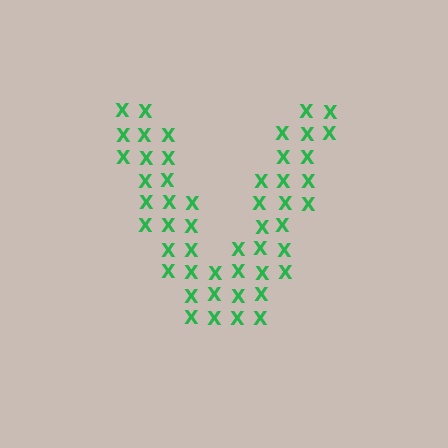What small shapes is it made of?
It is made of small letter X's.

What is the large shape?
The large shape is the letter V.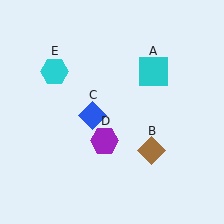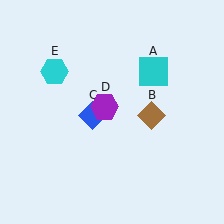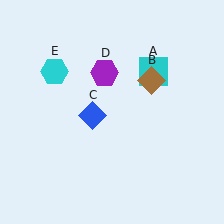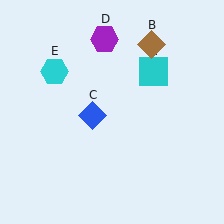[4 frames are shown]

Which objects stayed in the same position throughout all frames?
Cyan square (object A) and blue diamond (object C) and cyan hexagon (object E) remained stationary.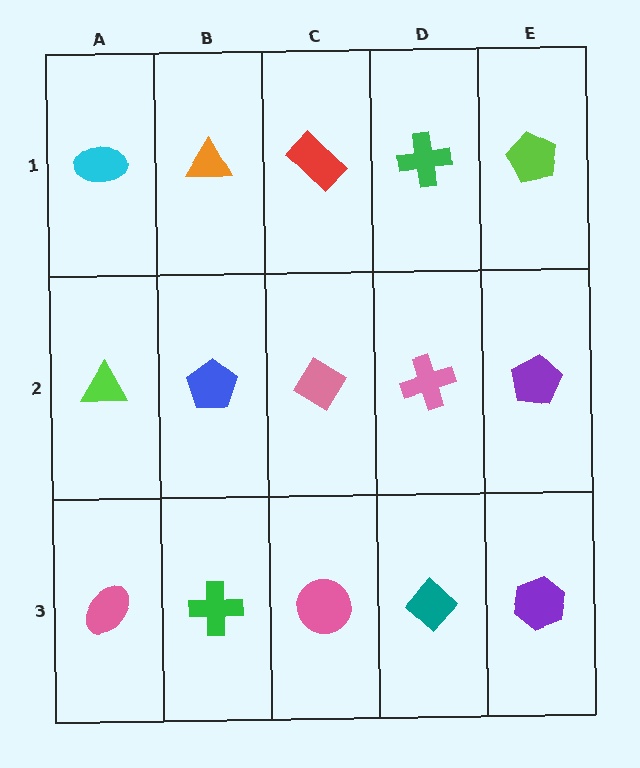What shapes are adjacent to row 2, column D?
A green cross (row 1, column D), a teal diamond (row 3, column D), a pink diamond (row 2, column C), a purple pentagon (row 2, column E).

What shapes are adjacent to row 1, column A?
A lime triangle (row 2, column A), an orange triangle (row 1, column B).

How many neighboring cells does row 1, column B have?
3.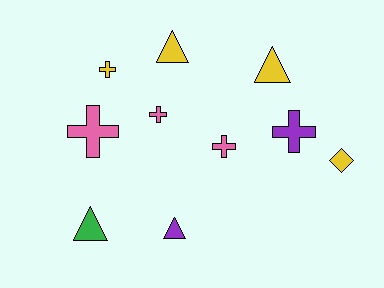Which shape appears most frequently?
Cross, with 5 objects.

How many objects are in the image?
There are 10 objects.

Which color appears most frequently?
Yellow, with 4 objects.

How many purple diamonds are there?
There are no purple diamonds.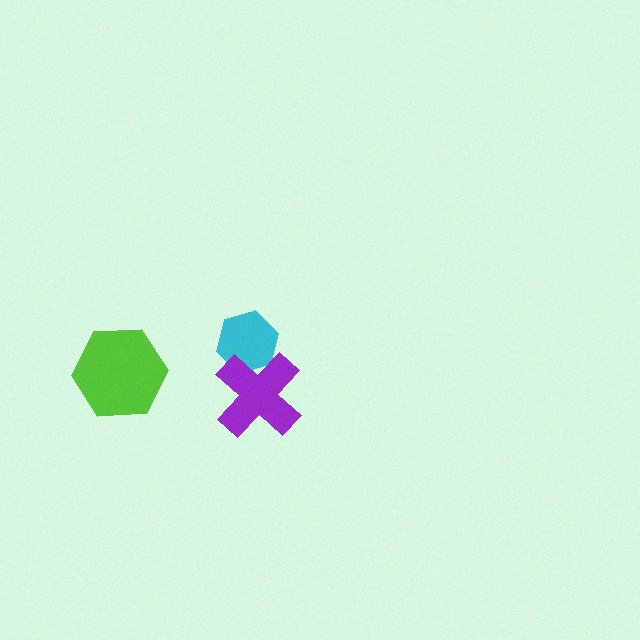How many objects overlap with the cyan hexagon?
1 object overlaps with the cyan hexagon.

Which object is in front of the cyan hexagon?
The purple cross is in front of the cyan hexagon.